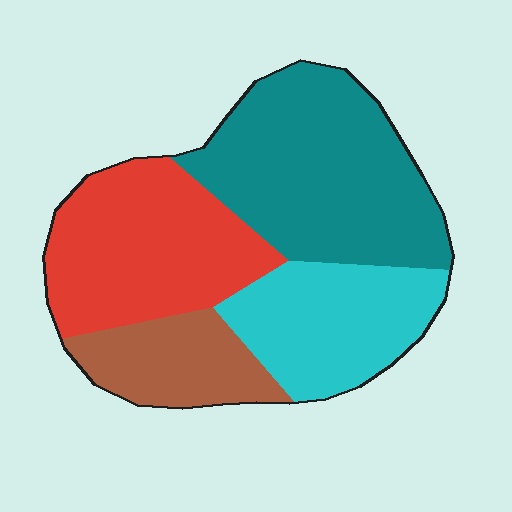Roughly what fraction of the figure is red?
Red covers roughly 30% of the figure.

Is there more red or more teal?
Teal.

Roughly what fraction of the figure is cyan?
Cyan takes up between a sixth and a third of the figure.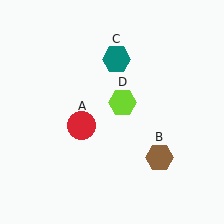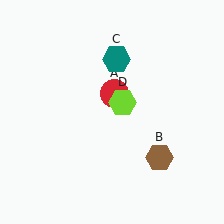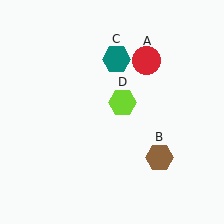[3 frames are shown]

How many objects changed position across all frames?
1 object changed position: red circle (object A).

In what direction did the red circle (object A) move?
The red circle (object A) moved up and to the right.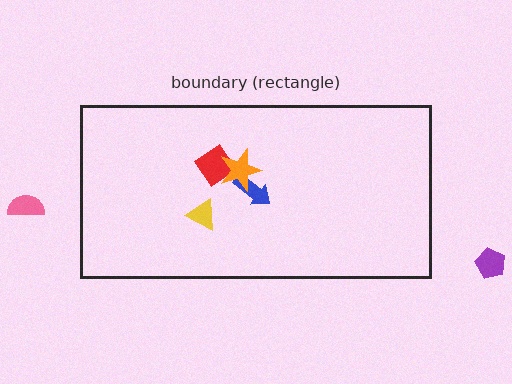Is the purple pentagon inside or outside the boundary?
Outside.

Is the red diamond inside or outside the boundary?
Inside.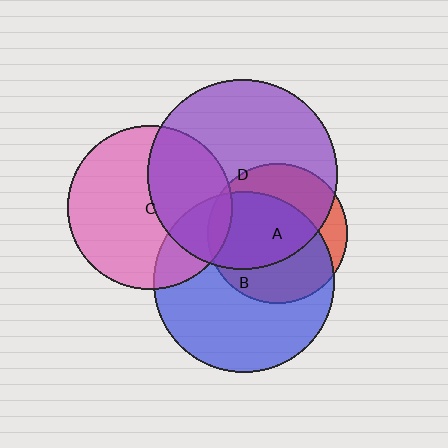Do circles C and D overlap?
Yes.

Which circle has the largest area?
Circle D (purple).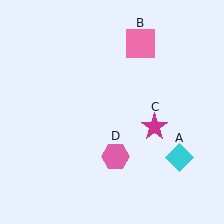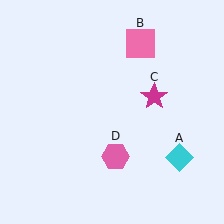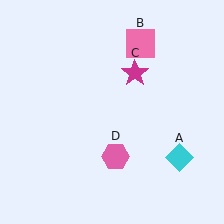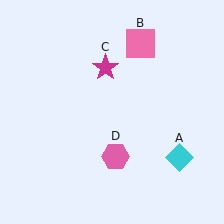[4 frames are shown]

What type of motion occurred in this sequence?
The magenta star (object C) rotated counterclockwise around the center of the scene.